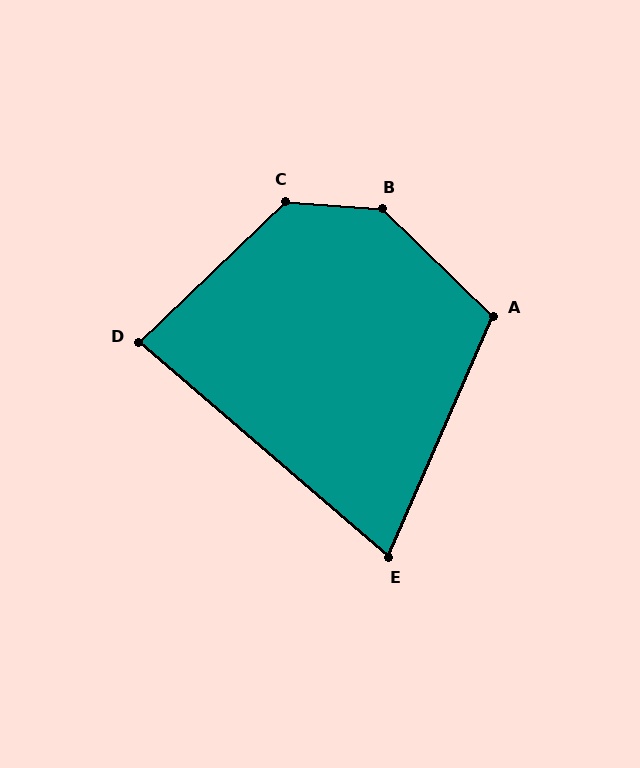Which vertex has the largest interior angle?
B, at approximately 140 degrees.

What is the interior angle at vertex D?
Approximately 85 degrees (acute).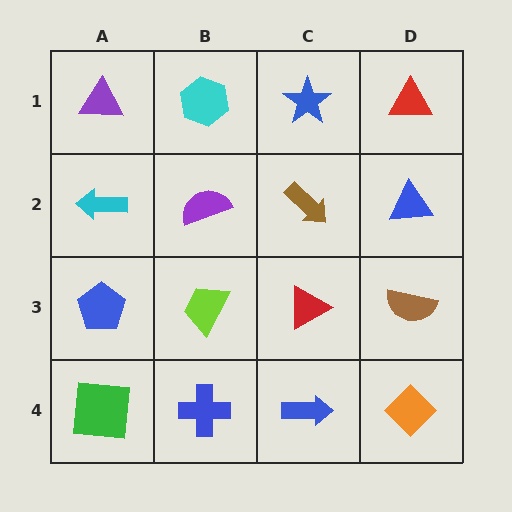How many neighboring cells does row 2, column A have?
3.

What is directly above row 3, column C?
A brown arrow.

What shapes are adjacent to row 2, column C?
A blue star (row 1, column C), a red triangle (row 3, column C), a purple semicircle (row 2, column B), a blue triangle (row 2, column D).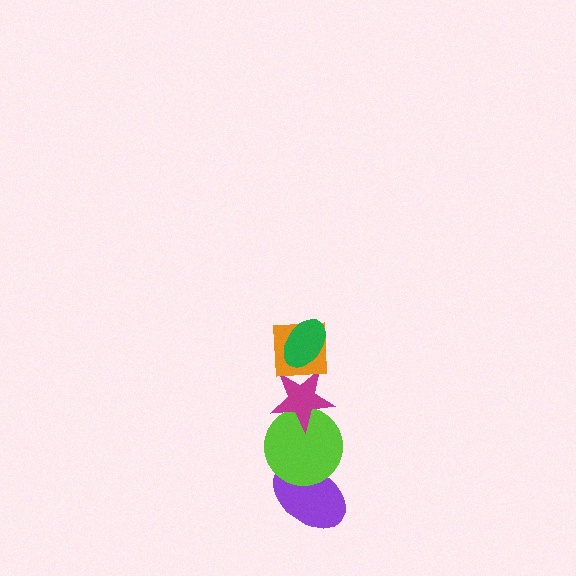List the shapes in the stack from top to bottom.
From top to bottom: the green ellipse, the orange square, the magenta star, the lime circle, the purple ellipse.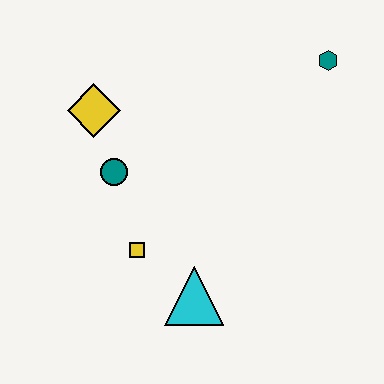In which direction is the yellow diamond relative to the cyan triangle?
The yellow diamond is above the cyan triangle.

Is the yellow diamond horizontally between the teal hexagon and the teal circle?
No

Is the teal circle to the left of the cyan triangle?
Yes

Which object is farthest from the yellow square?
The teal hexagon is farthest from the yellow square.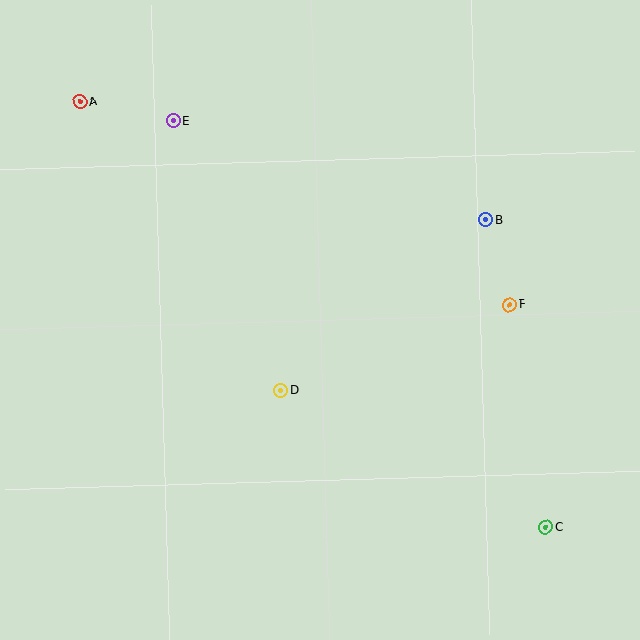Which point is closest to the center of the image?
Point D at (281, 391) is closest to the center.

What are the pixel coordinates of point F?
Point F is at (509, 305).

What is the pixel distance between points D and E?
The distance between D and E is 290 pixels.